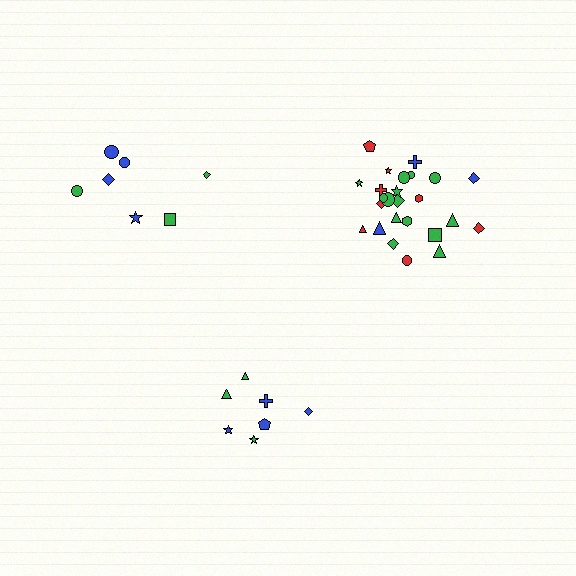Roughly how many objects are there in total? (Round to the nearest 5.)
Roughly 40 objects in total.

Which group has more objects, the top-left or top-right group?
The top-right group.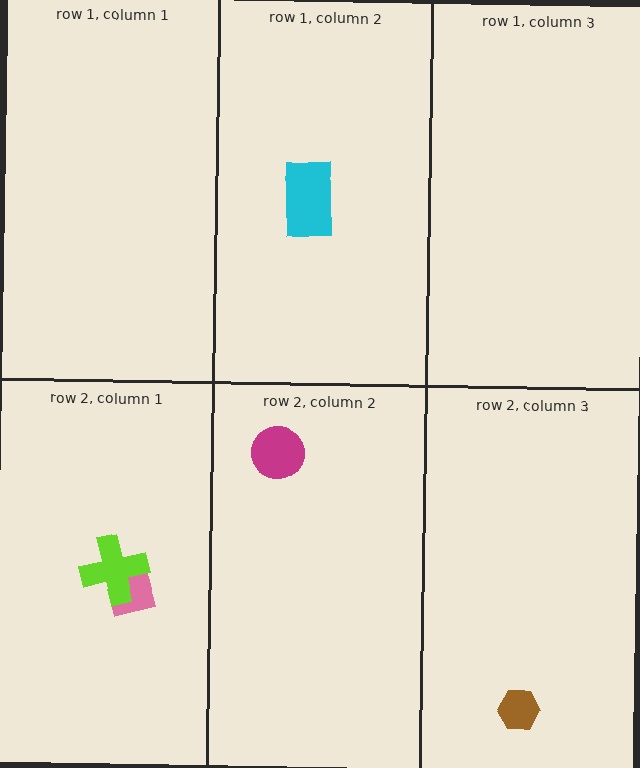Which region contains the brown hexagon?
The row 2, column 3 region.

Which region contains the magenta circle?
The row 2, column 2 region.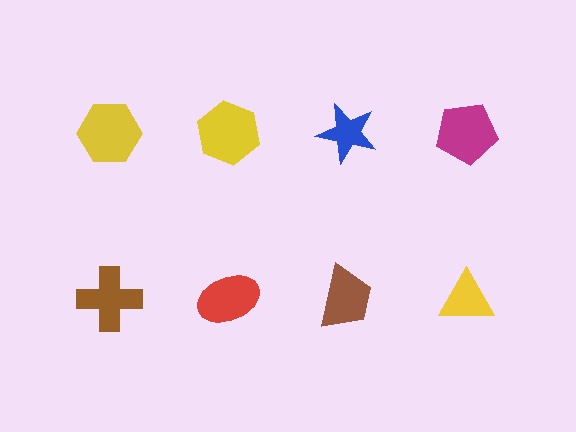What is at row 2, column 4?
A yellow triangle.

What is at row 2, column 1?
A brown cross.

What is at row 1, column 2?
A yellow hexagon.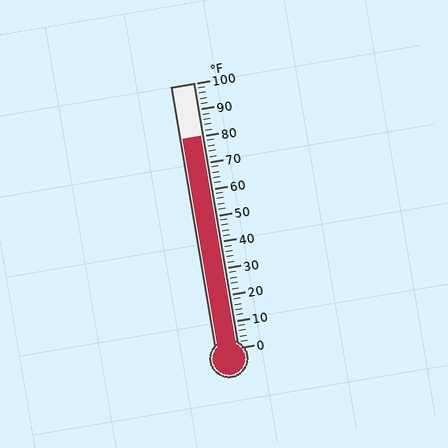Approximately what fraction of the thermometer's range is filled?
The thermometer is filled to approximately 80% of its range.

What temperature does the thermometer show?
The thermometer shows approximately 80°F.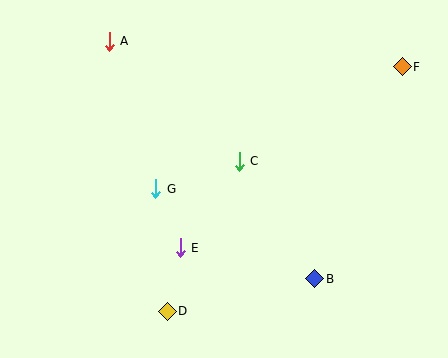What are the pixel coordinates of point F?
Point F is at (402, 67).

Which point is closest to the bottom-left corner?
Point D is closest to the bottom-left corner.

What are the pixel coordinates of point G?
Point G is at (156, 189).